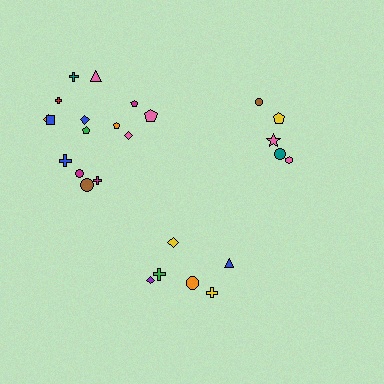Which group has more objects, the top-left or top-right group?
The top-left group.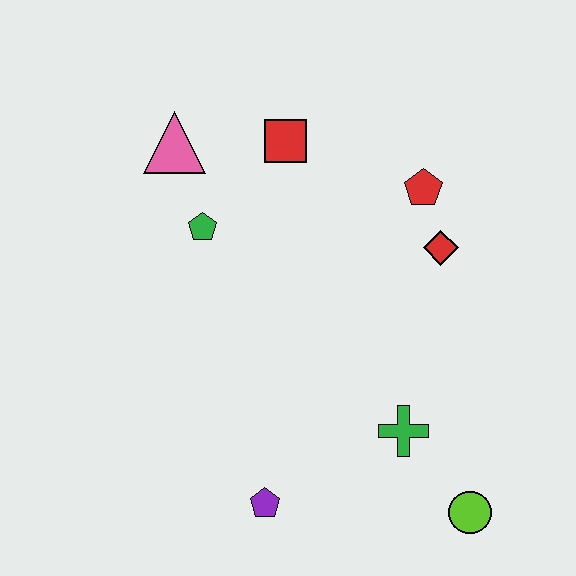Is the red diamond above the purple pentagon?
Yes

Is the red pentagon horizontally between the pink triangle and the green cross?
No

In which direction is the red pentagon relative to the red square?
The red pentagon is to the right of the red square.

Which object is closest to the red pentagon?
The red diamond is closest to the red pentagon.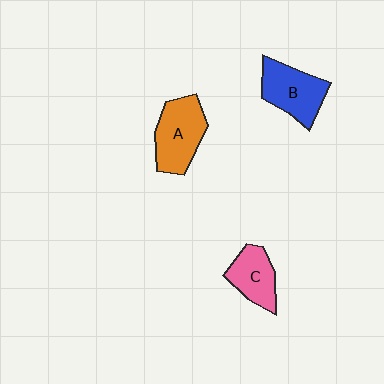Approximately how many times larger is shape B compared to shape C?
Approximately 1.3 times.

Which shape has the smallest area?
Shape C (pink).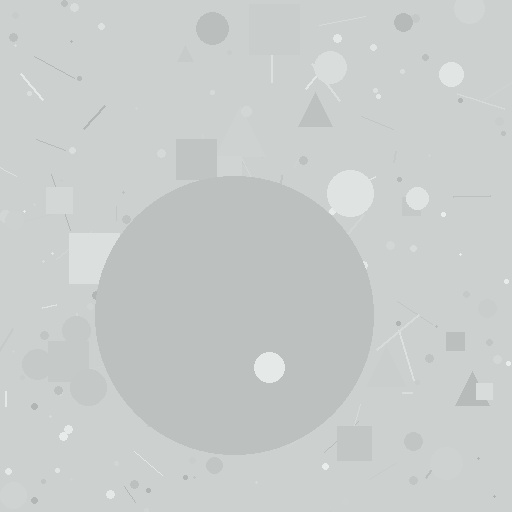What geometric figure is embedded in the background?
A circle is embedded in the background.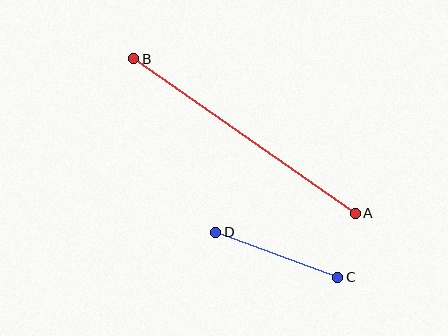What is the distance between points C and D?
The distance is approximately 130 pixels.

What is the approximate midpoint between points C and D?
The midpoint is at approximately (277, 255) pixels.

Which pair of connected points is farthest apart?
Points A and B are farthest apart.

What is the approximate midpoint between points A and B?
The midpoint is at approximately (245, 136) pixels.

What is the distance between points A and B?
The distance is approximately 270 pixels.